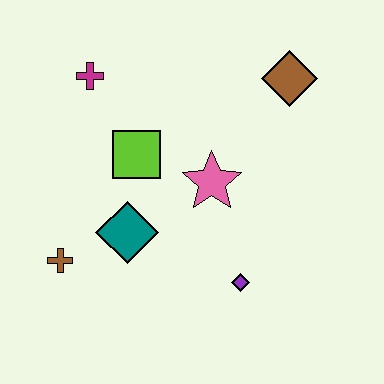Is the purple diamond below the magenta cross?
Yes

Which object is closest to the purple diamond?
The pink star is closest to the purple diamond.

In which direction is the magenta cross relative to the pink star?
The magenta cross is to the left of the pink star.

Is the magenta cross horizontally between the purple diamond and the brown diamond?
No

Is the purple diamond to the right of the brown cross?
Yes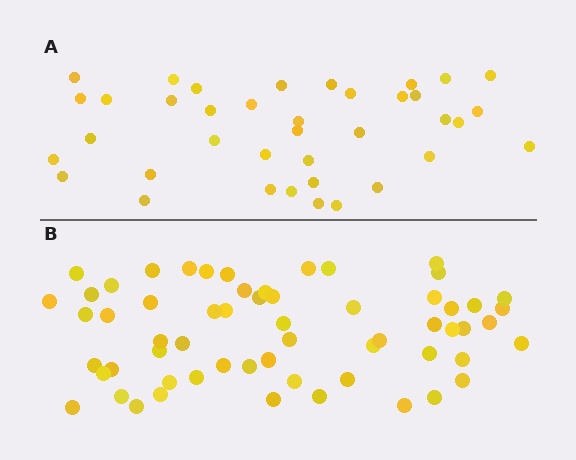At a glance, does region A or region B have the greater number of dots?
Region B (the bottom region) has more dots.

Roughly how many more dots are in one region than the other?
Region B has approximately 20 more dots than region A.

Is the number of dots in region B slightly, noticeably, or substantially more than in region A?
Region B has substantially more. The ratio is roughly 1.6 to 1.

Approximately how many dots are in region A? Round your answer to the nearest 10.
About 40 dots. (The exact count is 38, which rounds to 40.)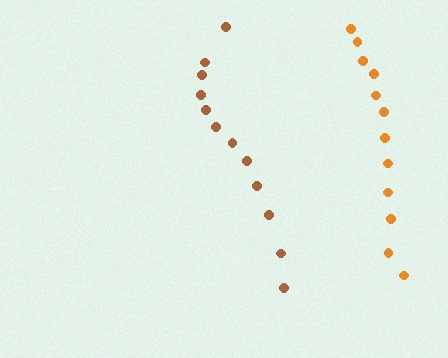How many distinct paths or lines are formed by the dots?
There are 2 distinct paths.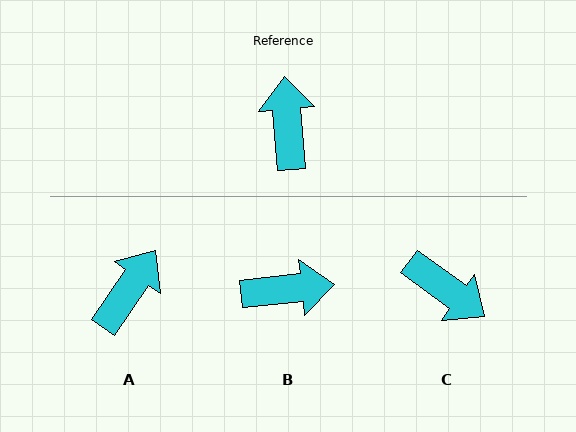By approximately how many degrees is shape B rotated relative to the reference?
Approximately 88 degrees clockwise.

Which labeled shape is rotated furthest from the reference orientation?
C, about 130 degrees away.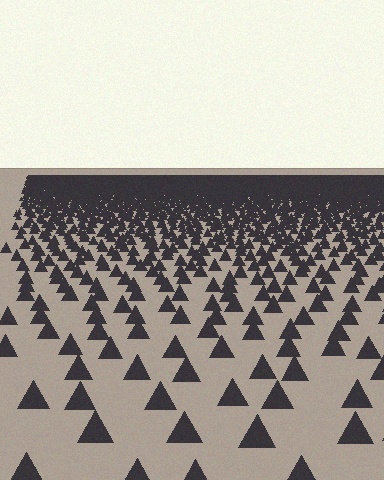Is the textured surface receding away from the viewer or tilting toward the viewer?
The surface is receding away from the viewer. Texture elements get smaller and denser toward the top.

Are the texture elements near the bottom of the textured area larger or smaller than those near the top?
Larger. Near the bottom, elements are closer to the viewer and appear at a bigger on-screen size.